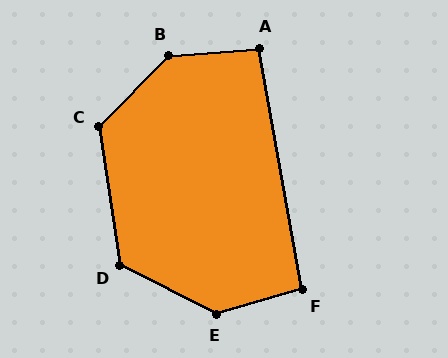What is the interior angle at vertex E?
Approximately 137 degrees (obtuse).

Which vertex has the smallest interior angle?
A, at approximately 96 degrees.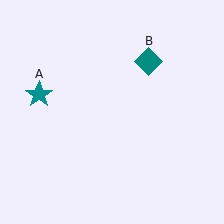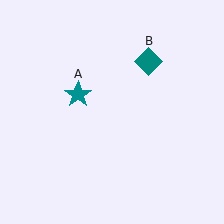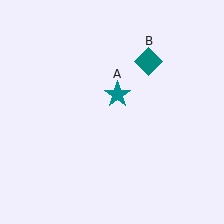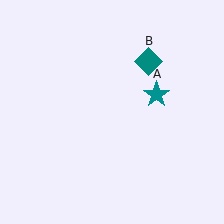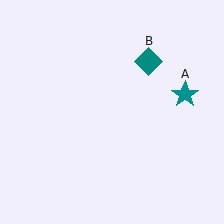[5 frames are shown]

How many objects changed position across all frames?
1 object changed position: teal star (object A).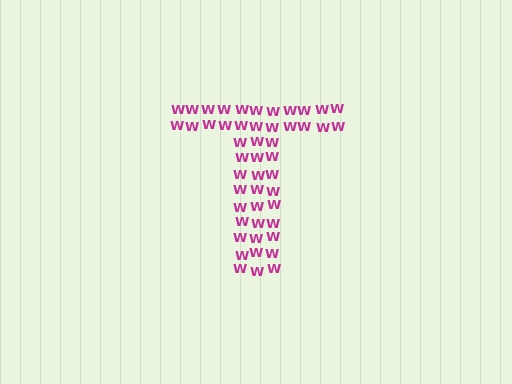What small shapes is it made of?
It is made of small letter W's.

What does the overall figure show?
The overall figure shows the letter T.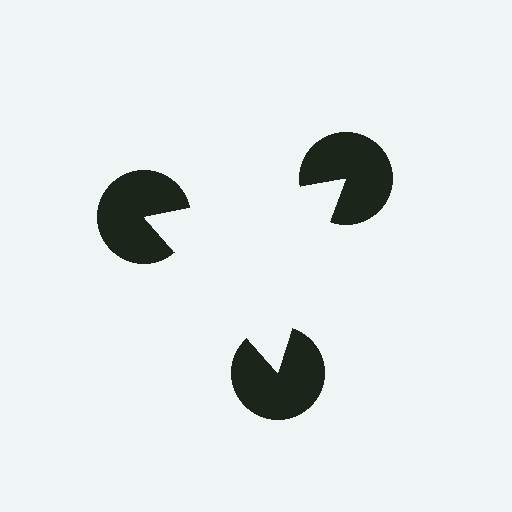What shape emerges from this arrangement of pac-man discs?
An illusory triangle — its edges are inferred from the aligned wedge cuts in the pac-man discs, not physically drawn.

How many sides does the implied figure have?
3 sides.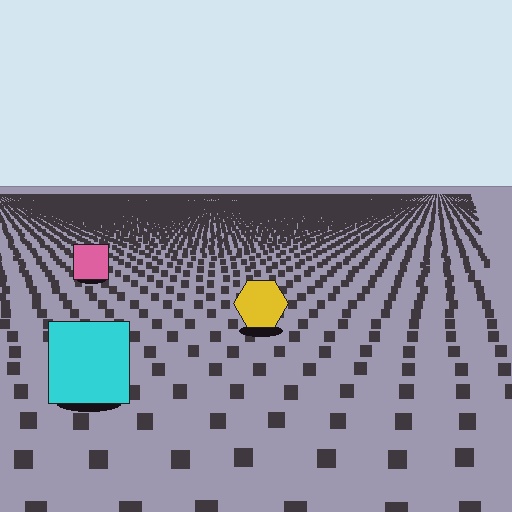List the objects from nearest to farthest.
From nearest to farthest: the cyan square, the yellow hexagon, the pink square.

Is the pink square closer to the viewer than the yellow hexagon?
No. The yellow hexagon is closer — you can tell from the texture gradient: the ground texture is coarser near it.